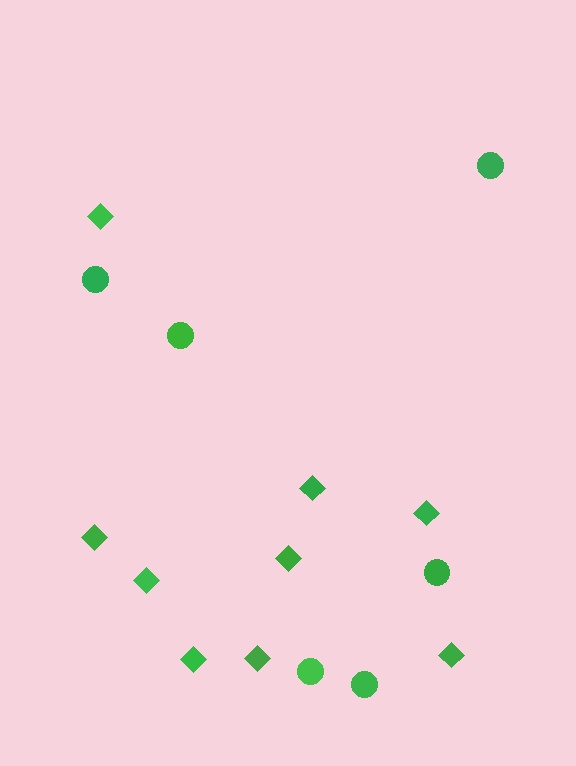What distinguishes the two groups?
There are 2 groups: one group of diamonds (9) and one group of circles (6).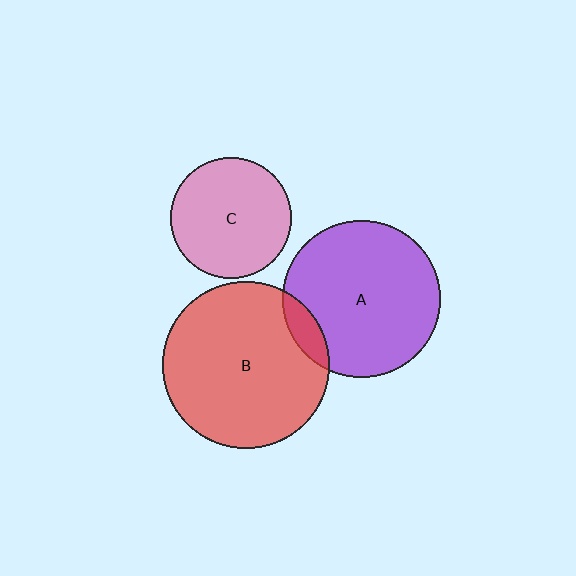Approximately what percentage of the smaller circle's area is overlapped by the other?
Approximately 10%.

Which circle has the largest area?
Circle B (red).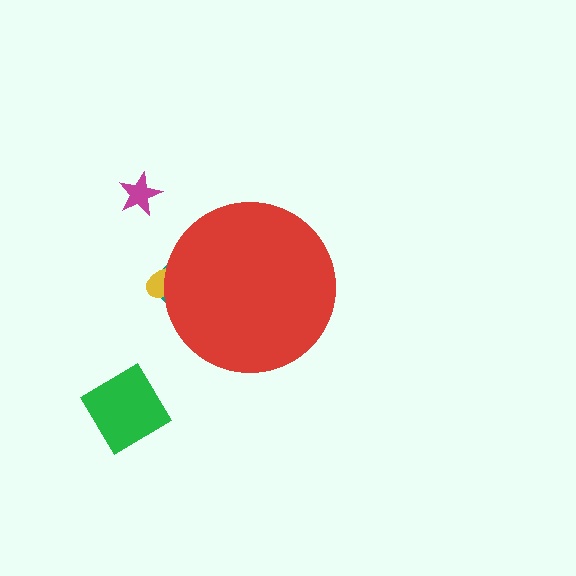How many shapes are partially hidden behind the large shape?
2 shapes are partially hidden.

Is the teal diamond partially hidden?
Yes, the teal diamond is partially hidden behind the red circle.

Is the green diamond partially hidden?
No, the green diamond is fully visible.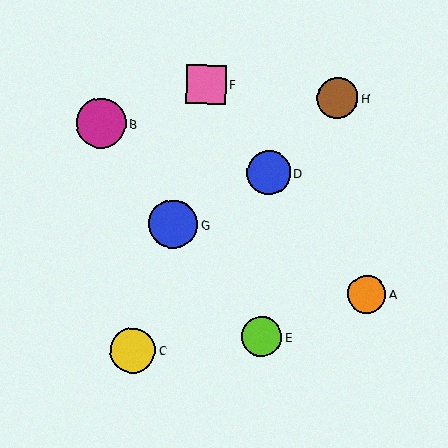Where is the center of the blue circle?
The center of the blue circle is at (173, 224).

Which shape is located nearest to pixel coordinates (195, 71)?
The pink square (labeled F) at (206, 84) is nearest to that location.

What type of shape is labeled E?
Shape E is a lime circle.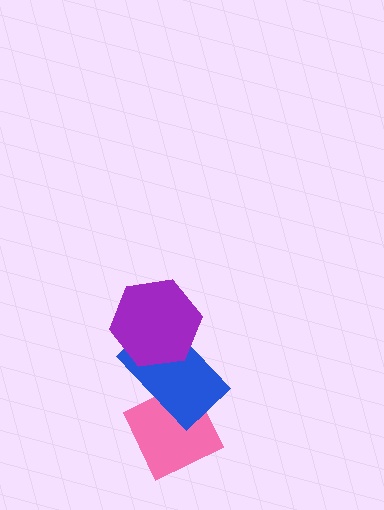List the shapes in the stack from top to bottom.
From top to bottom: the purple hexagon, the blue rectangle, the pink diamond.